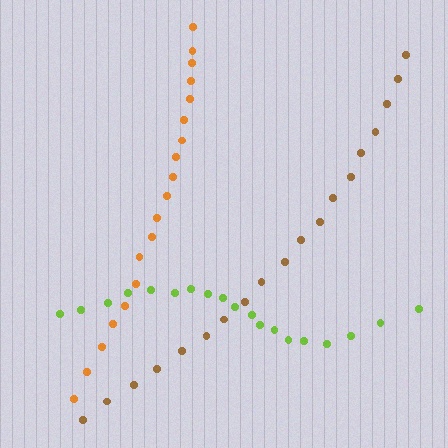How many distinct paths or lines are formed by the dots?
There are 3 distinct paths.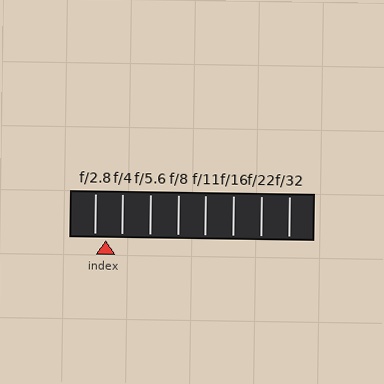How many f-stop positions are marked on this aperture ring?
There are 8 f-stop positions marked.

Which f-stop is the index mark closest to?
The index mark is closest to f/2.8.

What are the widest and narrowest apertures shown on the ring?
The widest aperture shown is f/2.8 and the narrowest is f/32.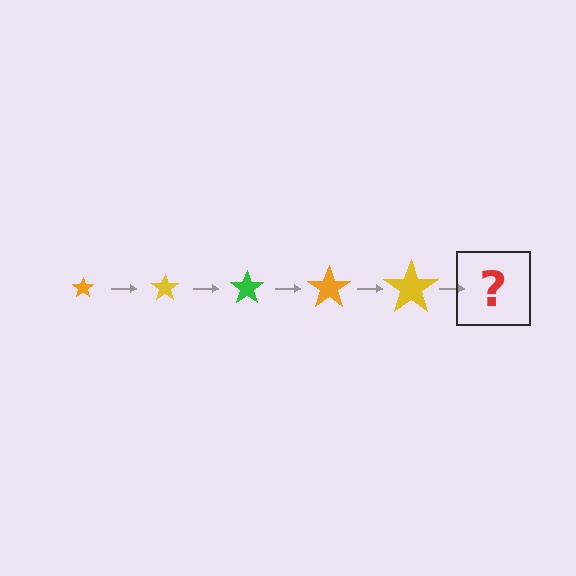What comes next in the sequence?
The next element should be a green star, larger than the previous one.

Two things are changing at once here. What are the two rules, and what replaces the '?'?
The two rules are that the star grows larger each step and the color cycles through orange, yellow, and green. The '?' should be a green star, larger than the previous one.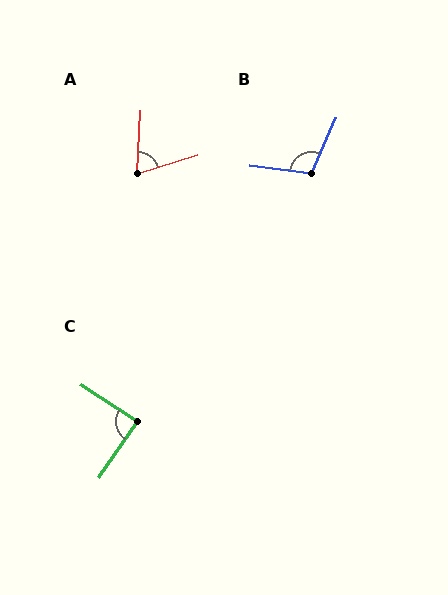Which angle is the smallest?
A, at approximately 69 degrees.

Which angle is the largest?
B, at approximately 106 degrees.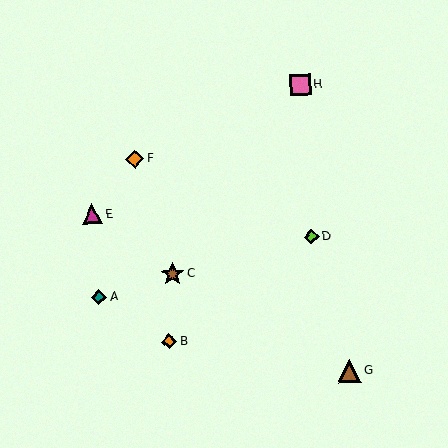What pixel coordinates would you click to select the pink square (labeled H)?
Click at (300, 85) to select the pink square H.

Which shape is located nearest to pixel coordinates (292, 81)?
The pink square (labeled H) at (300, 85) is nearest to that location.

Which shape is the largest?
The brown triangle (labeled G) is the largest.